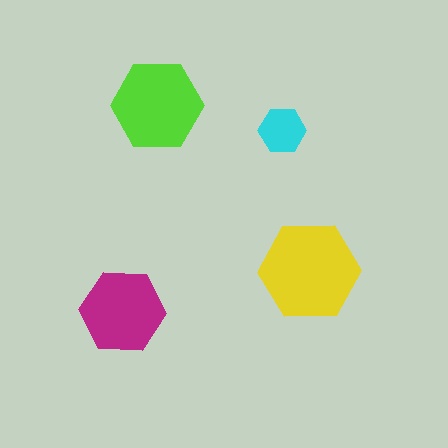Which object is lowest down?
The magenta hexagon is bottommost.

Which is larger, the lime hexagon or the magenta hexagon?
The lime one.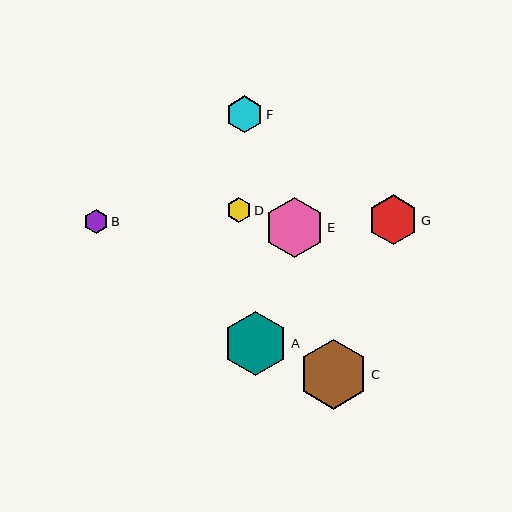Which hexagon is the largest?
Hexagon C is the largest with a size of approximately 70 pixels.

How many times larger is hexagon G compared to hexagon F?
Hexagon G is approximately 1.4 times the size of hexagon F.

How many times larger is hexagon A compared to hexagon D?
Hexagon A is approximately 2.6 times the size of hexagon D.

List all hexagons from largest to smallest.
From largest to smallest: C, A, E, G, F, D, B.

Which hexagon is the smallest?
Hexagon B is the smallest with a size of approximately 24 pixels.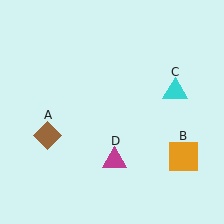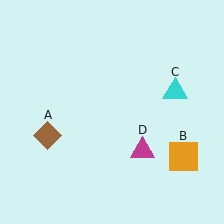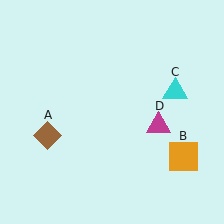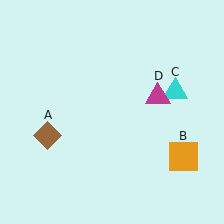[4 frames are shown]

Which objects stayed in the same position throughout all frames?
Brown diamond (object A) and orange square (object B) and cyan triangle (object C) remained stationary.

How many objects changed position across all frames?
1 object changed position: magenta triangle (object D).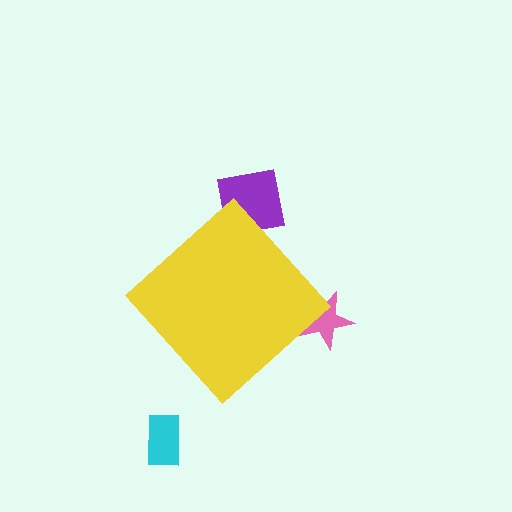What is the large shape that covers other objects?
A yellow diamond.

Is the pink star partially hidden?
Yes, the pink star is partially hidden behind the yellow diamond.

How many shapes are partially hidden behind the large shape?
2 shapes are partially hidden.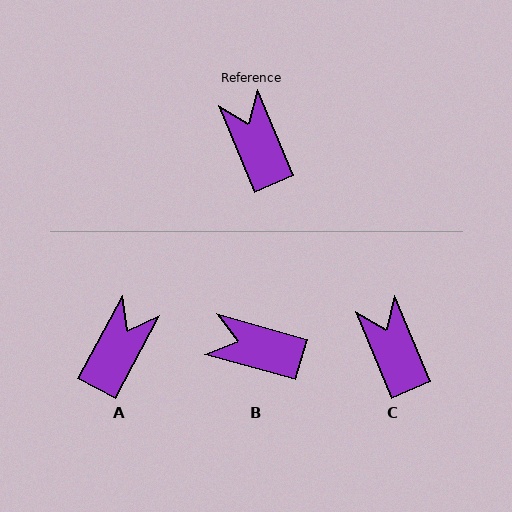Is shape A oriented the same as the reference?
No, it is off by about 51 degrees.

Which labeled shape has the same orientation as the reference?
C.